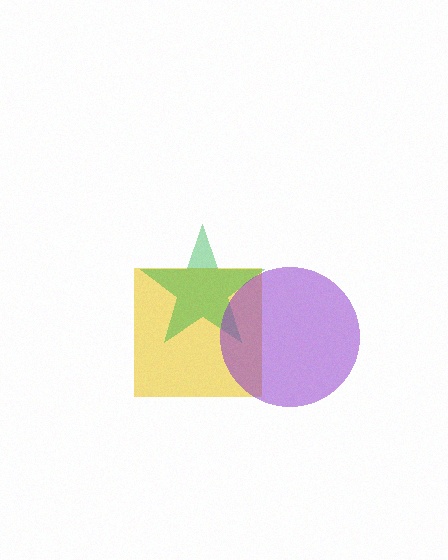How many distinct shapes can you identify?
There are 3 distinct shapes: a yellow square, a green star, a purple circle.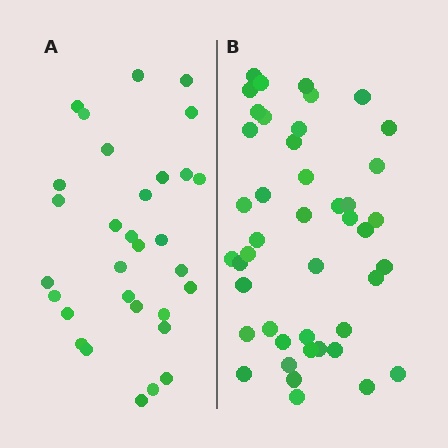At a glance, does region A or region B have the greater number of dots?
Region B (the right region) has more dots.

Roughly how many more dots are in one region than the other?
Region B has approximately 15 more dots than region A.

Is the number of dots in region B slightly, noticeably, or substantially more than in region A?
Region B has noticeably more, but not dramatically so. The ratio is roughly 1.4 to 1.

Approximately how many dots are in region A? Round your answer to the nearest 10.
About 30 dots. (The exact count is 31, which rounds to 30.)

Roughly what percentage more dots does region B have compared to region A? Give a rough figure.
About 40% more.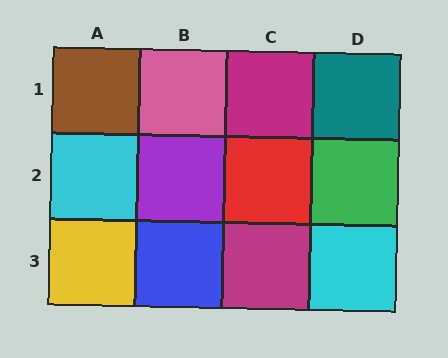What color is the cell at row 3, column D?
Cyan.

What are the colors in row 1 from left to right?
Brown, pink, magenta, teal.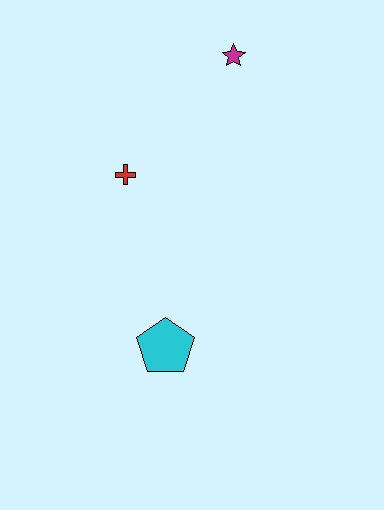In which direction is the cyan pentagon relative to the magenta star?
The cyan pentagon is below the magenta star.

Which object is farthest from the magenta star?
The cyan pentagon is farthest from the magenta star.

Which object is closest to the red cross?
The magenta star is closest to the red cross.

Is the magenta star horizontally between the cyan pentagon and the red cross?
No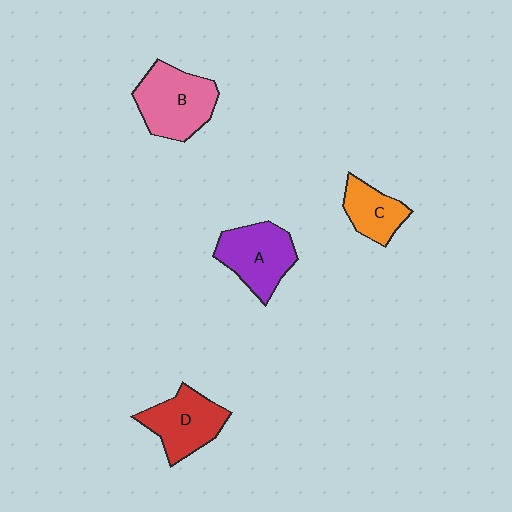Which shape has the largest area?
Shape B (pink).